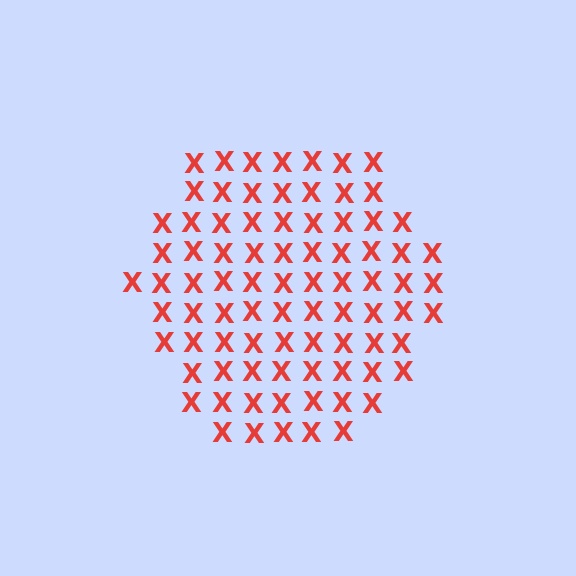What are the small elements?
The small elements are letter X's.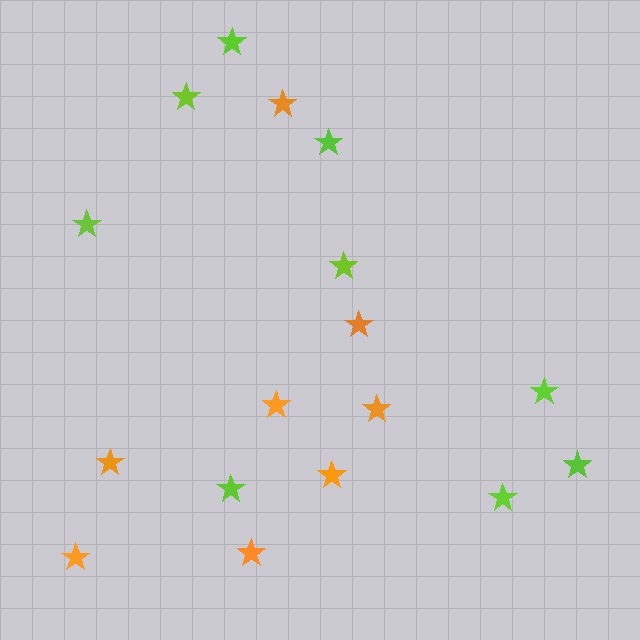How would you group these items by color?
There are 2 groups: one group of lime stars (9) and one group of orange stars (8).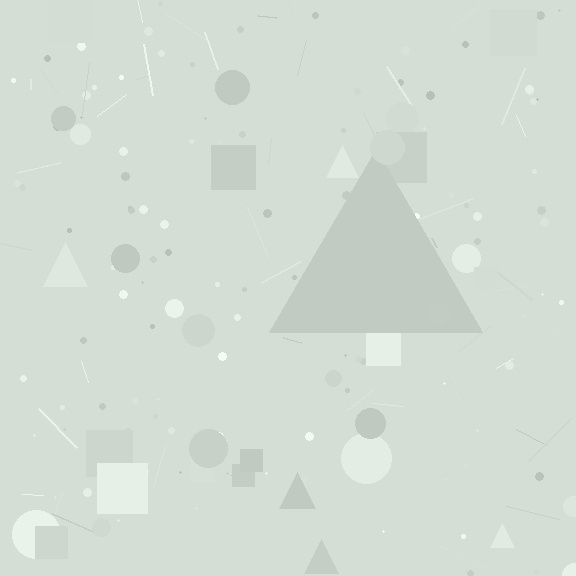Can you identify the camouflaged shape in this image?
The camouflaged shape is a triangle.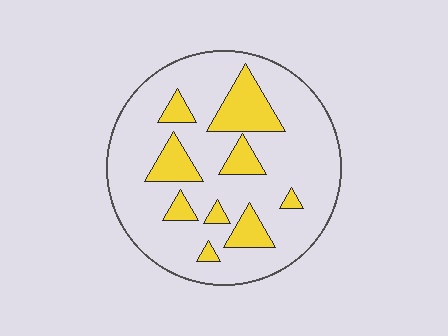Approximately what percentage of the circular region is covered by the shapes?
Approximately 20%.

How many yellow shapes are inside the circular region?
9.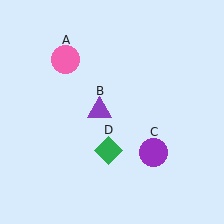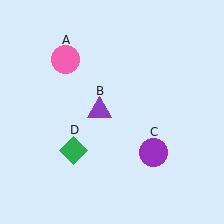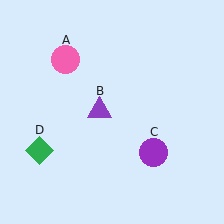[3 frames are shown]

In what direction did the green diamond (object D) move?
The green diamond (object D) moved left.